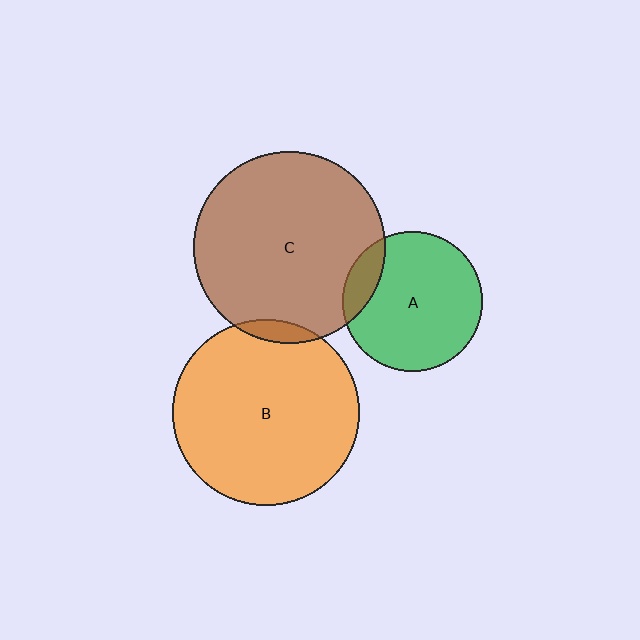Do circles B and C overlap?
Yes.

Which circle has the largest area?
Circle C (brown).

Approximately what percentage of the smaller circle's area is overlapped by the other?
Approximately 5%.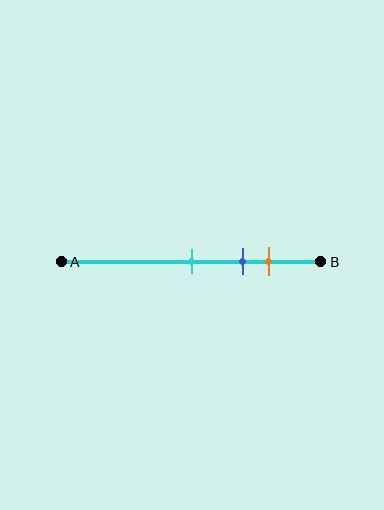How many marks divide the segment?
There are 3 marks dividing the segment.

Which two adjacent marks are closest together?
The blue and orange marks are the closest adjacent pair.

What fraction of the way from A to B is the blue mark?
The blue mark is approximately 70% (0.7) of the way from A to B.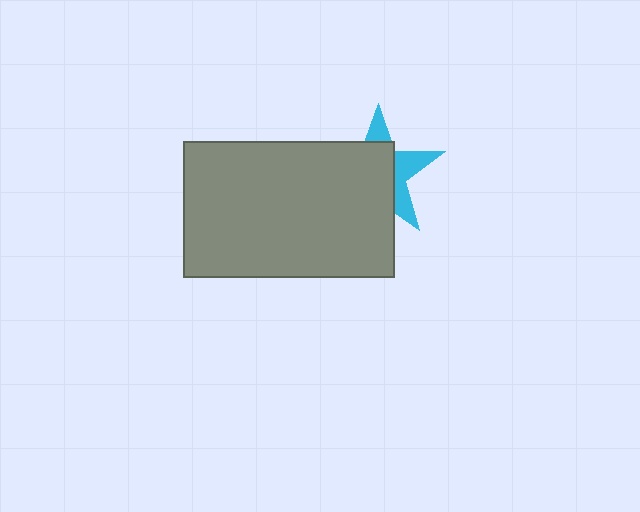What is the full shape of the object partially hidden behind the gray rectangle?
The partially hidden object is a cyan star.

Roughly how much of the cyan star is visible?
A small part of it is visible (roughly 36%).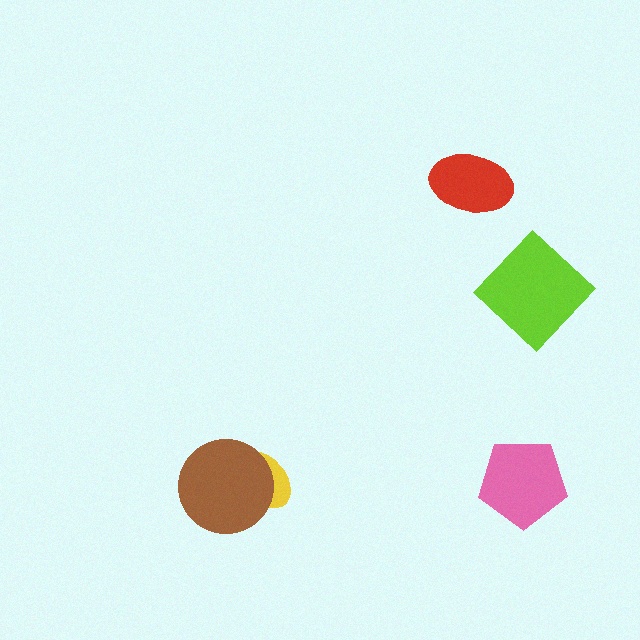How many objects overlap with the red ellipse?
0 objects overlap with the red ellipse.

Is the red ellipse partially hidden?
No, no other shape covers it.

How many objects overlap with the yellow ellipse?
1 object overlaps with the yellow ellipse.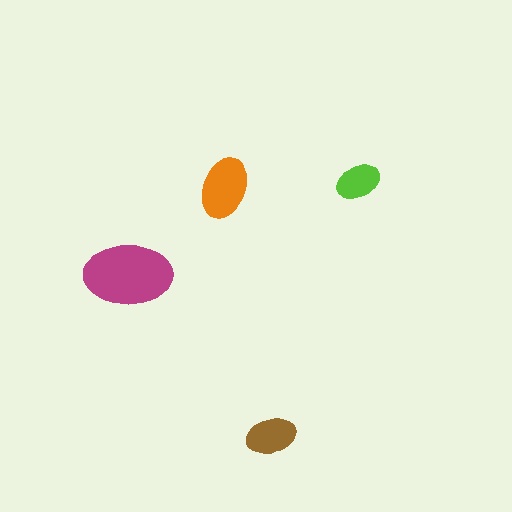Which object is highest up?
The lime ellipse is topmost.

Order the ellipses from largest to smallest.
the magenta one, the orange one, the brown one, the lime one.